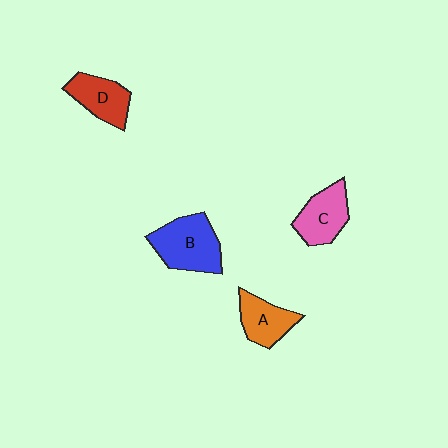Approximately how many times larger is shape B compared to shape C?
Approximately 1.3 times.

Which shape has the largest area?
Shape B (blue).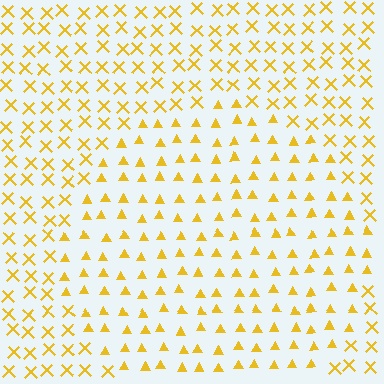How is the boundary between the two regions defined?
The boundary is defined by a change in element shape: triangles inside vs. X marks outside. All elements share the same color and spacing.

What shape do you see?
I see a circle.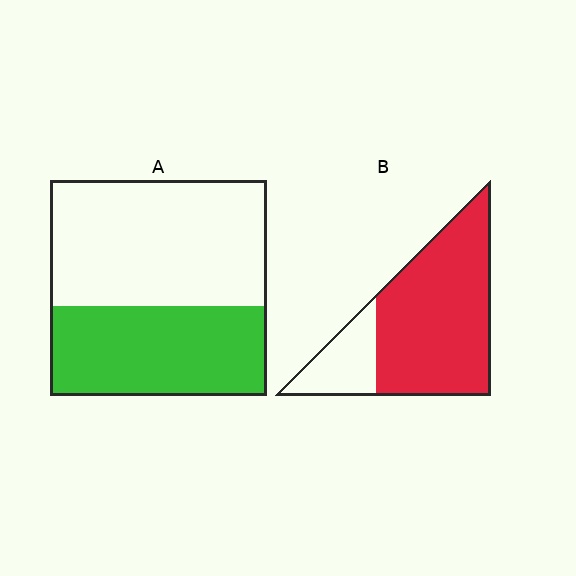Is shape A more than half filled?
No.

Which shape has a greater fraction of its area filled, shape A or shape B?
Shape B.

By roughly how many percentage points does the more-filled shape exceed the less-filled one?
By roughly 35 percentage points (B over A).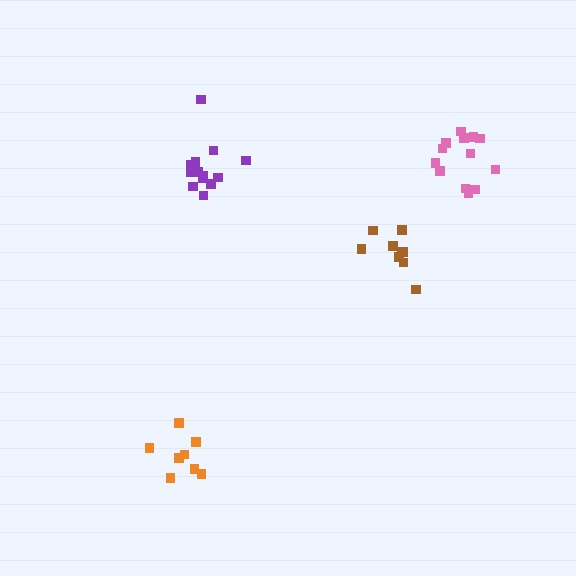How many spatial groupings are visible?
There are 4 spatial groupings.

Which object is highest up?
The pink cluster is topmost.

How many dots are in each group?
Group 1: 13 dots, Group 2: 8 dots, Group 3: 9 dots, Group 4: 13 dots (43 total).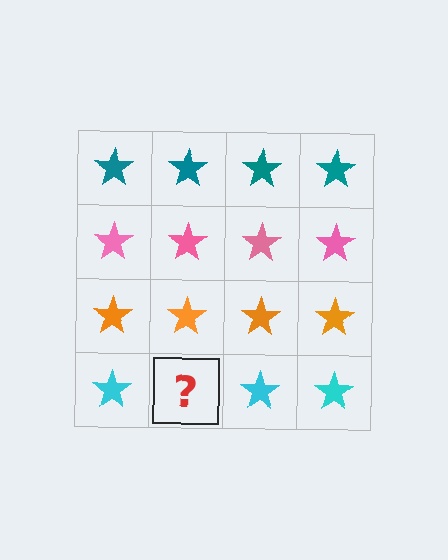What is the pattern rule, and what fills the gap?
The rule is that each row has a consistent color. The gap should be filled with a cyan star.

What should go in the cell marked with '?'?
The missing cell should contain a cyan star.